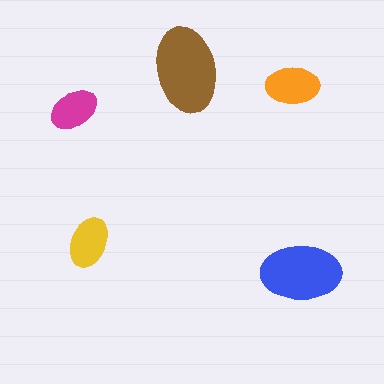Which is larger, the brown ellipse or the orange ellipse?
The brown one.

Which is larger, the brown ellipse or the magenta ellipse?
The brown one.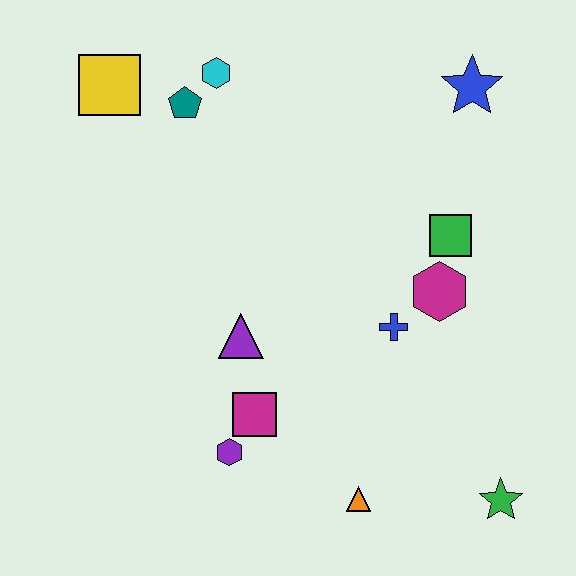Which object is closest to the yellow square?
The teal pentagon is closest to the yellow square.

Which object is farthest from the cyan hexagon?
The green star is farthest from the cyan hexagon.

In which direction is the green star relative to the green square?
The green star is below the green square.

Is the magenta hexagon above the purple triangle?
Yes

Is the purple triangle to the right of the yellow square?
Yes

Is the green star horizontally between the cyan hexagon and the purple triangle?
No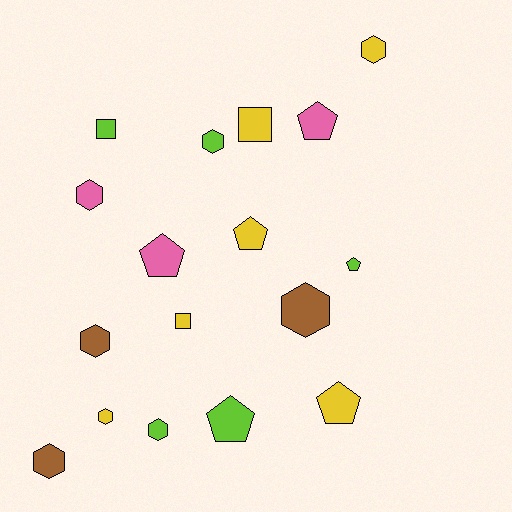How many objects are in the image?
There are 17 objects.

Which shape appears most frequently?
Hexagon, with 8 objects.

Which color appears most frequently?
Yellow, with 6 objects.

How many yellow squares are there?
There are 2 yellow squares.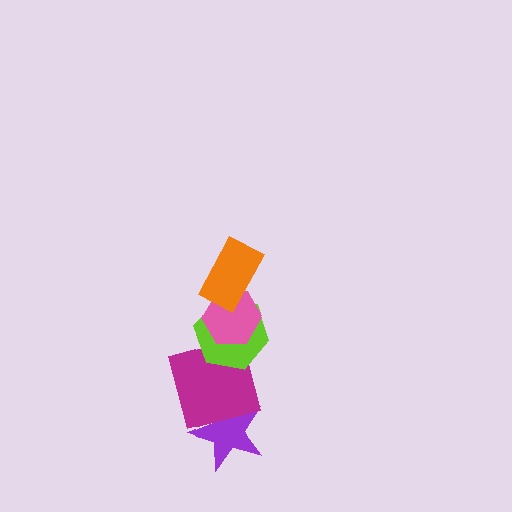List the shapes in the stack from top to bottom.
From top to bottom: the orange rectangle, the pink hexagon, the lime hexagon, the magenta square, the purple star.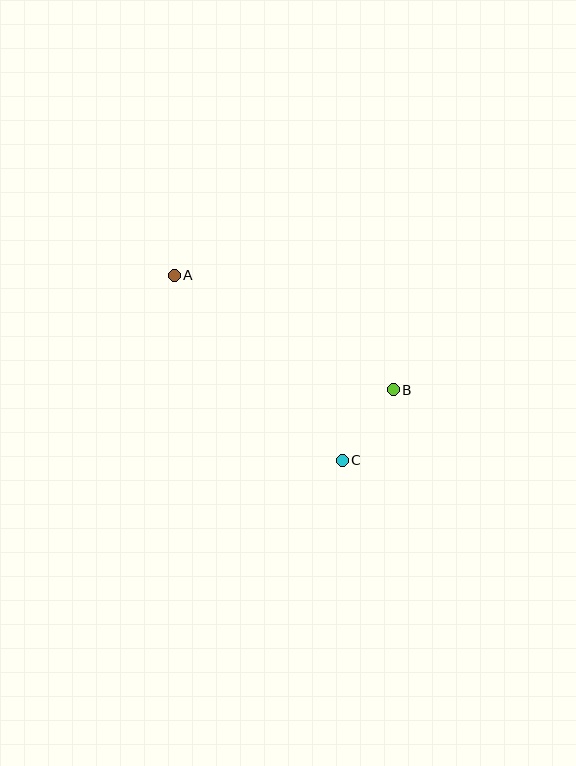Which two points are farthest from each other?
Points A and C are farthest from each other.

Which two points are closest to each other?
Points B and C are closest to each other.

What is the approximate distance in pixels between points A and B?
The distance between A and B is approximately 247 pixels.